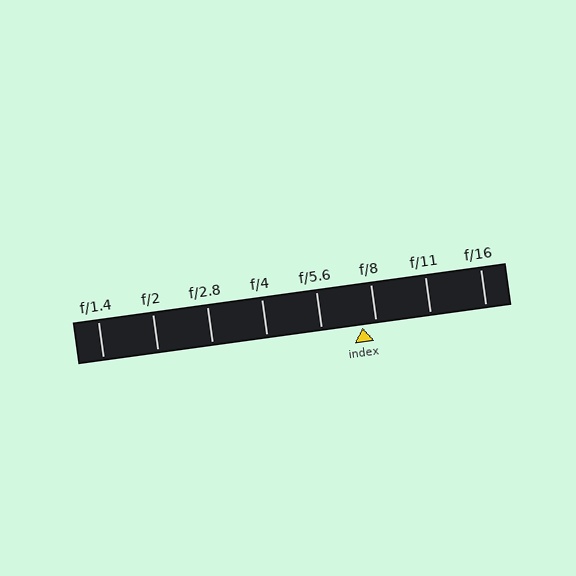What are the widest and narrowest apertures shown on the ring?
The widest aperture shown is f/1.4 and the narrowest is f/16.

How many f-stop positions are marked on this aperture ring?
There are 8 f-stop positions marked.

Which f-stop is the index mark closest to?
The index mark is closest to f/8.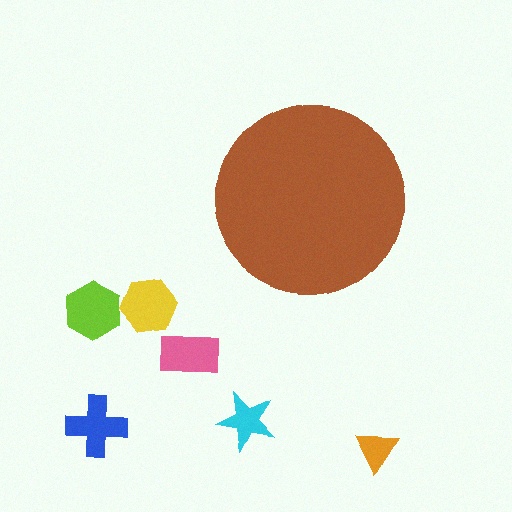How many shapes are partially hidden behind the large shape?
0 shapes are partially hidden.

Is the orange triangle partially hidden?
No, the orange triangle is fully visible.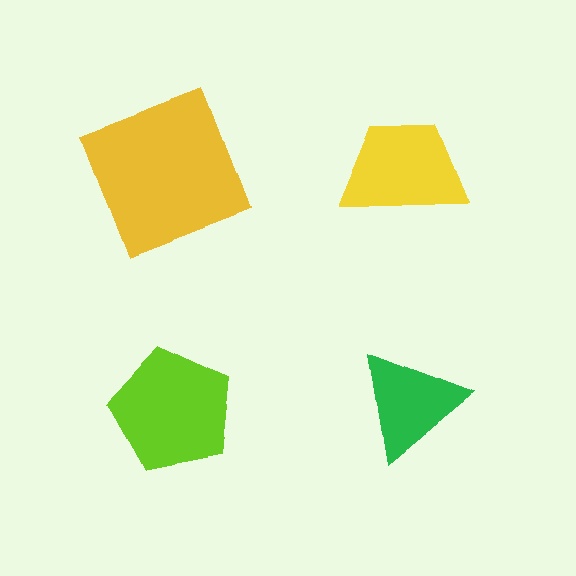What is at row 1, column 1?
A yellow square.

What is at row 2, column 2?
A green triangle.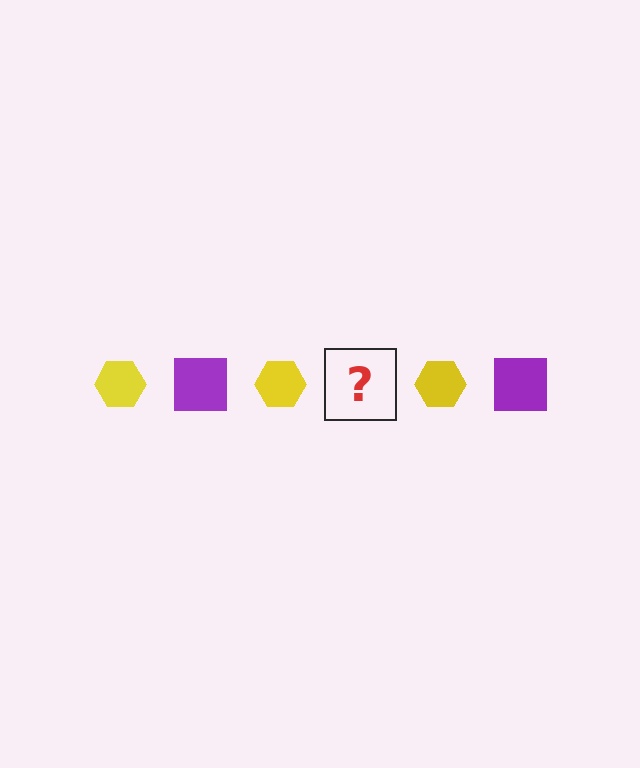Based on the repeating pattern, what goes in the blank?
The blank should be a purple square.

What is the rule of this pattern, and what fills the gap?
The rule is that the pattern alternates between yellow hexagon and purple square. The gap should be filled with a purple square.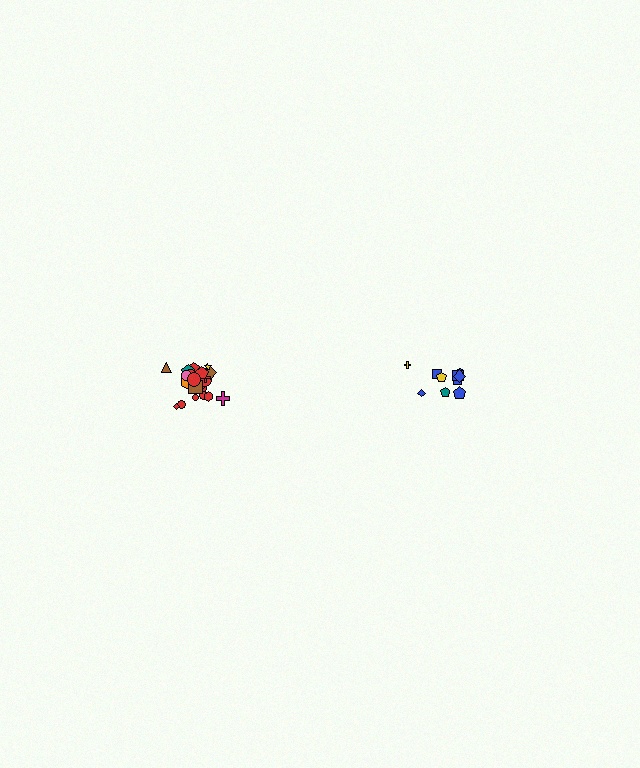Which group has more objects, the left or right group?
The left group.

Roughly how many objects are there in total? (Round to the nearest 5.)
Roughly 30 objects in total.